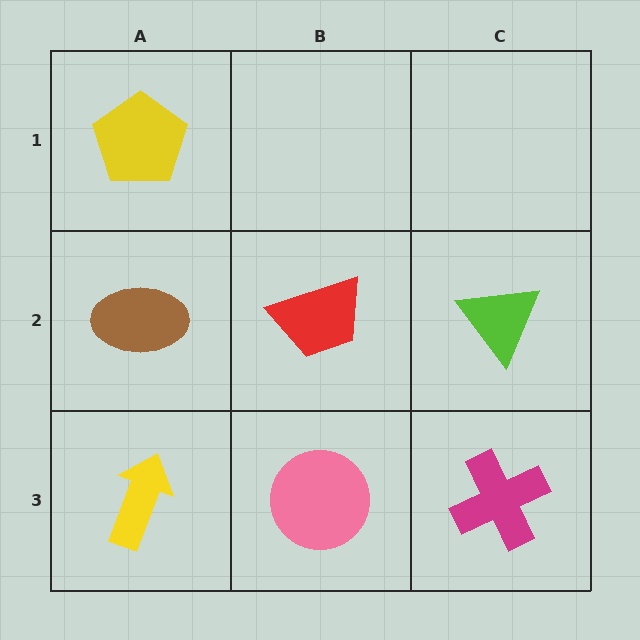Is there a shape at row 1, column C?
No, that cell is empty.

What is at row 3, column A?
A yellow arrow.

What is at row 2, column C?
A lime triangle.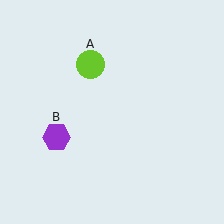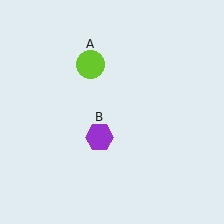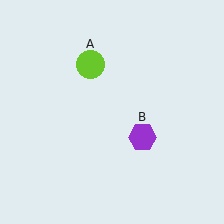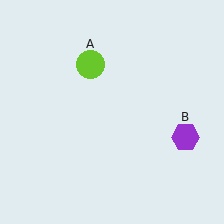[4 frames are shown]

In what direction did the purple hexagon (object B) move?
The purple hexagon (object B) moved right.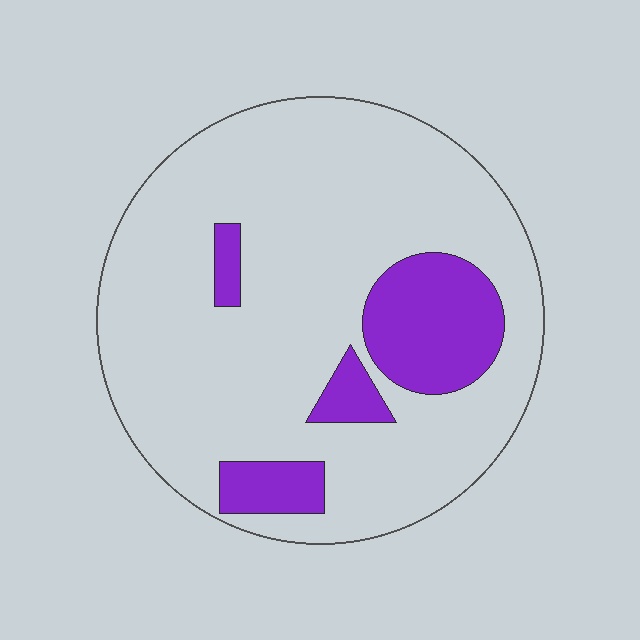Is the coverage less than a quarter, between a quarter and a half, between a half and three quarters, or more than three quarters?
Less than a quarter.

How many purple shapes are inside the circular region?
4.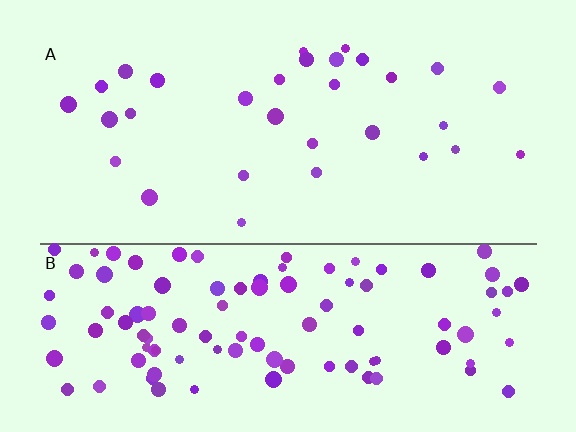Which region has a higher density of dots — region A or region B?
B (the bottom).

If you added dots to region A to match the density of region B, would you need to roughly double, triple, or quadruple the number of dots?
Approximately quadruple.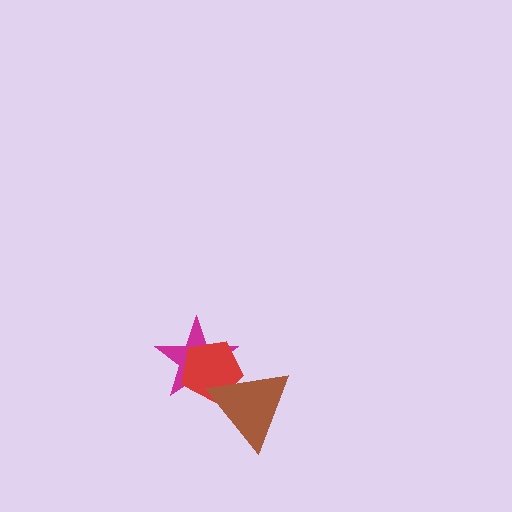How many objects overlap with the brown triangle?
2 objects overlap with the brown triangle.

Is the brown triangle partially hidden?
No, no other shape covers it.